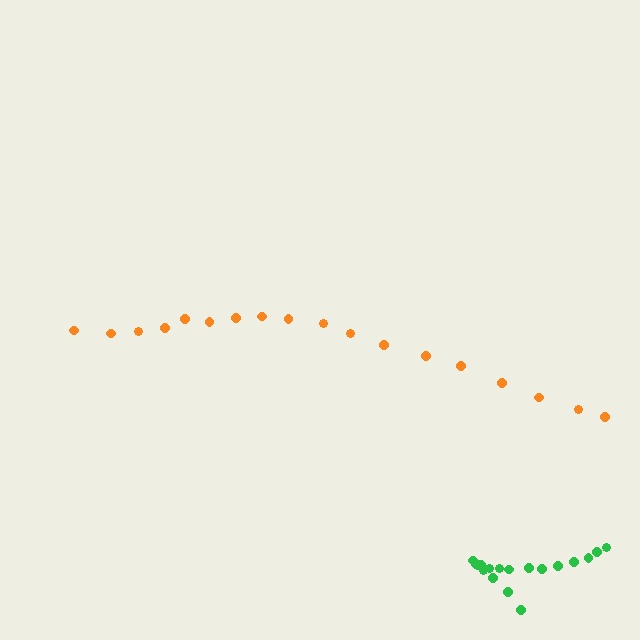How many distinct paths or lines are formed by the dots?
There are 2 distinct paths.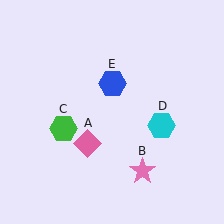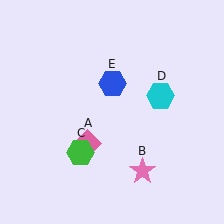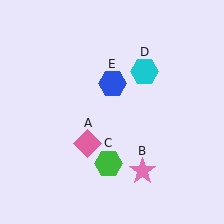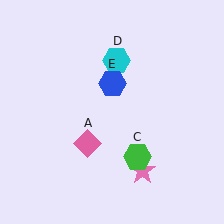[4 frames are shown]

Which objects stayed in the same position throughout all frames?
Pink diamond (object A) and pink star (object B) and blue hexagon (object E) remained stationary.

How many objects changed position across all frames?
2 objects changed position: green hexagon (object C), cyan hexagon (object D).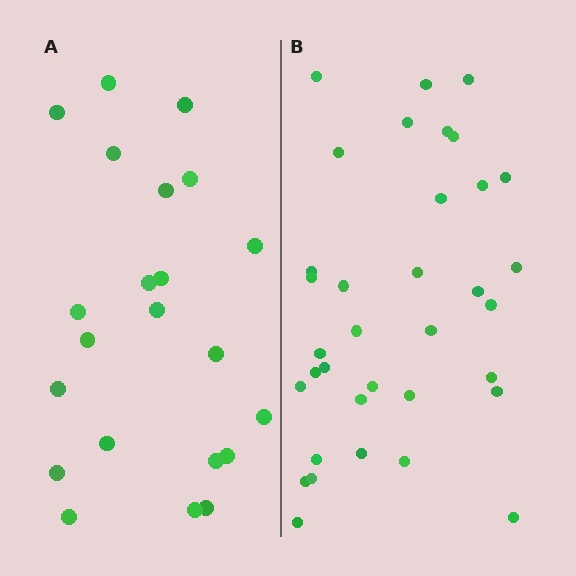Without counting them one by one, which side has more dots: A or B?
Region B (the right region) has more dots.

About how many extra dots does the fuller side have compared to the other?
Region B has approximately 15 more dots than region A.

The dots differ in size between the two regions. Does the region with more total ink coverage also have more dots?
No. Region A has more total ink coverage because its dots are larger, but region B actually contains more individual dots. Total area can be misleading — the number of items is what matters here.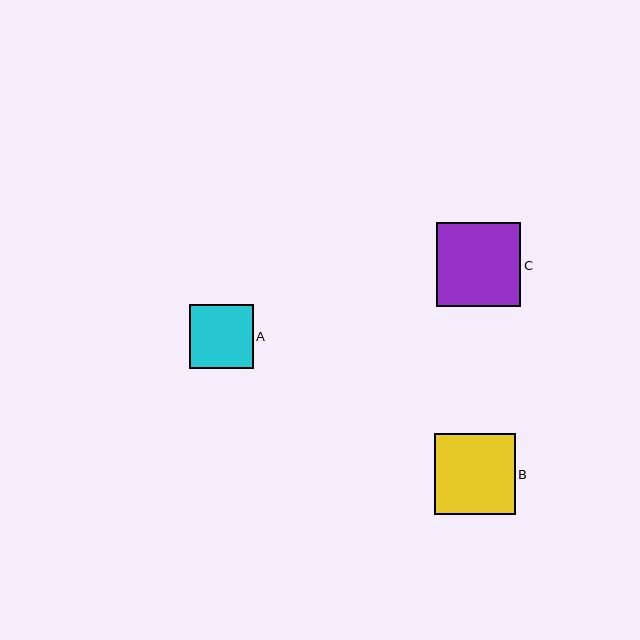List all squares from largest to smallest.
From largest to smallest: C, B, A.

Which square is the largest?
Square C is the largest with a size of approximately 84 pixels.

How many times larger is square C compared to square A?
Square C is approximately 1.3 times the size of square A.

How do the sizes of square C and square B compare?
Square C and square B are approximately the same size.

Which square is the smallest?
Square A is the smallest with a size of approximately 64 pixels.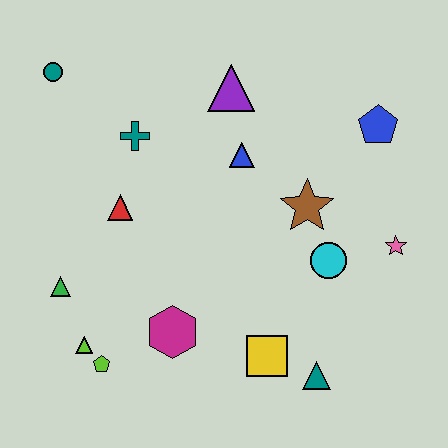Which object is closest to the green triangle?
The lime triangle is closest to the green triangle.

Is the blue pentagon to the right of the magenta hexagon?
Yes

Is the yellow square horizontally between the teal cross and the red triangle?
No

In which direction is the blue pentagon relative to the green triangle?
The blue pentagon is to the right of the green triangle.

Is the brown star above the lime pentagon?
Yes